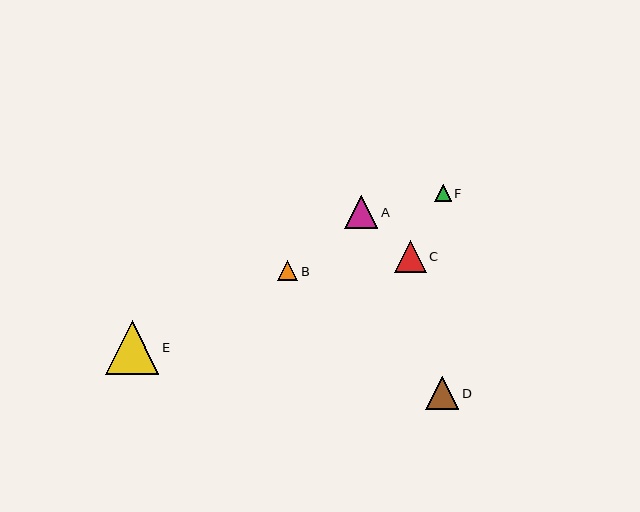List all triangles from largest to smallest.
From largest to smallest: E, D, A, C, B, F.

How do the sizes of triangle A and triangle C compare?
Triangle A and triangle C are approximately the same size.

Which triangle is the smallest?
Triangle F is the smallest with a size of approximately 17 pixels.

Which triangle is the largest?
Triangle E is the largest with a size of approximately 54 pixels.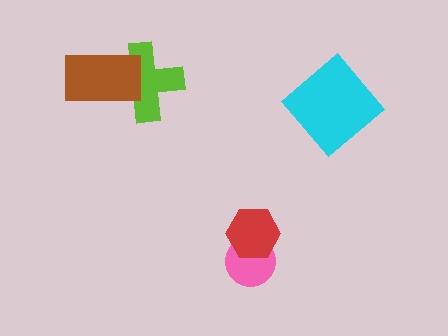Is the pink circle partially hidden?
Yes, it is partially covered by another shape.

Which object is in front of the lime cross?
The brown rectangle is in front of the lime cross.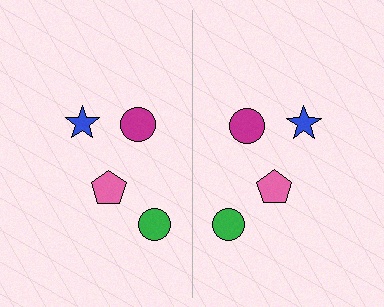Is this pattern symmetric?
Yes, this pattern has bilateral (reflection) symmetry.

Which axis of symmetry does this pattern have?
The pattern has a vertical axis of symmetry running through the center of the image.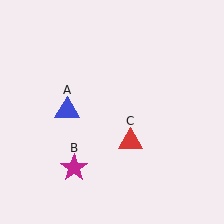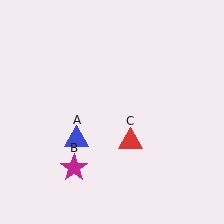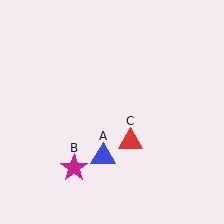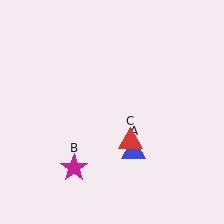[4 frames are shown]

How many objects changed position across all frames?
1 object changed position: blue triangle (object A).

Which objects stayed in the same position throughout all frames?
Magenta star (object B) and red triangle (object C) remained stationary.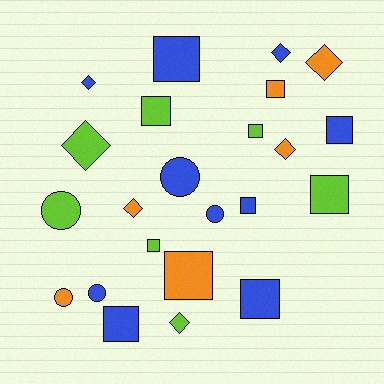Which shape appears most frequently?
Square, with 11 objects.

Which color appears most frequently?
Blue, with 10 objects.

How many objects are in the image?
There are 23 objects.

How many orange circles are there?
There is 1 orange circle.